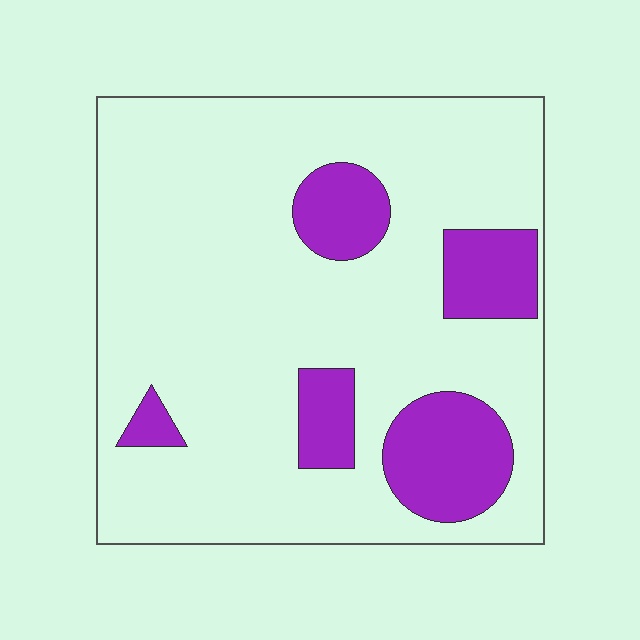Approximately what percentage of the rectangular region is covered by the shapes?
Approximately 20%.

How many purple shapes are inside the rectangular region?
5.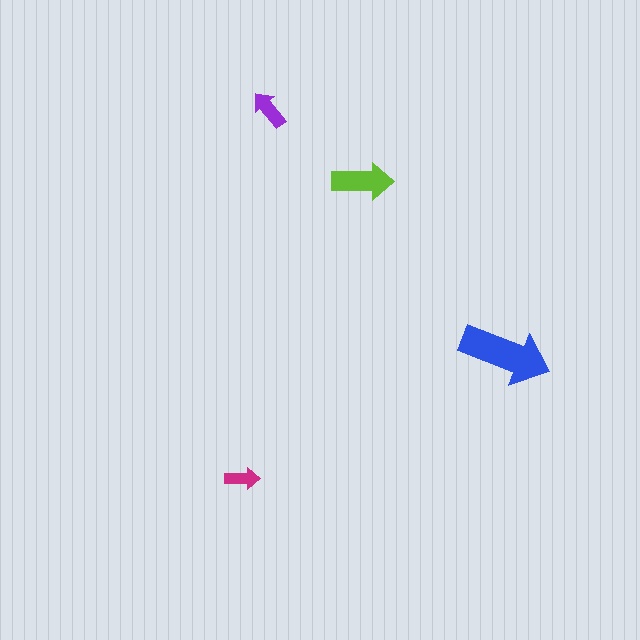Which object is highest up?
The purple arrow is topmost.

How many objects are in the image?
There are 4 objects in the image.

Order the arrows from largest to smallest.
the blue one, the lime one, the purple one, the magenta one.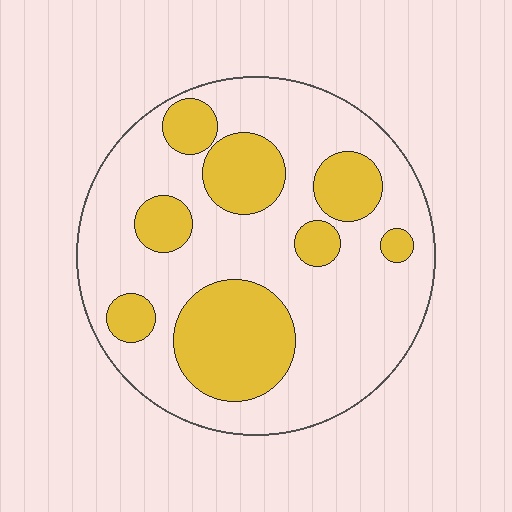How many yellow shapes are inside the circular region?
8.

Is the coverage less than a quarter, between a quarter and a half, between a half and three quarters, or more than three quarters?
Between a quarter and a half.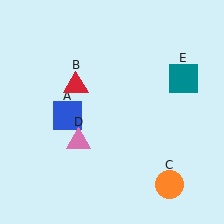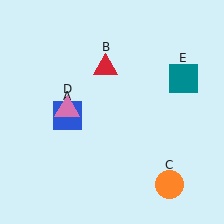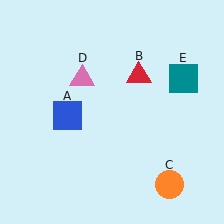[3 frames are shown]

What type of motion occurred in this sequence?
The red triangle (object B), pink triangle (object D) rotated clockwise around the center of the scene.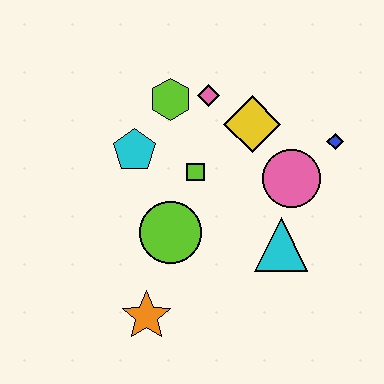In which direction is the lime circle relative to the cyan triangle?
The lime circle is to the left of the cyan triangle.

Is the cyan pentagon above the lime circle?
Yes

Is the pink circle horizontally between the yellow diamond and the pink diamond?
No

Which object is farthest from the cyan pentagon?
The blue diamond is farthest from the cyan pentagon.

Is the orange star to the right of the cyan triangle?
No